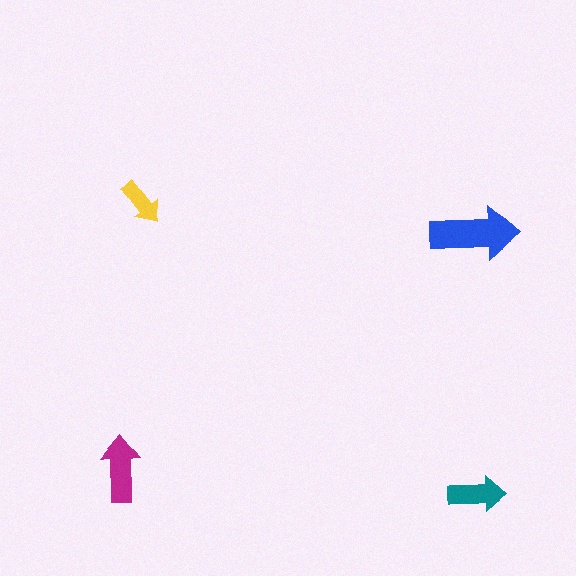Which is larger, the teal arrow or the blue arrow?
The blue one.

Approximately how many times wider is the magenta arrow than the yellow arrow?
About 1.5 times wider.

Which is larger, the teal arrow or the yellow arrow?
The teal one.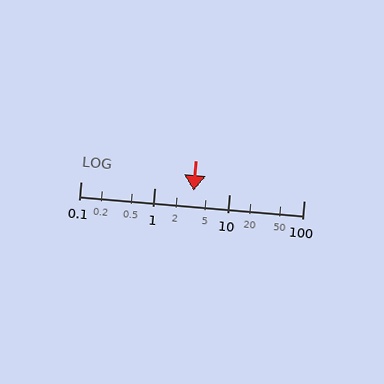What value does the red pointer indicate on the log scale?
The pointer indicates approximately 3.3.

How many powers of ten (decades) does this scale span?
The scale spans 3 decades, from 0.1 to 100.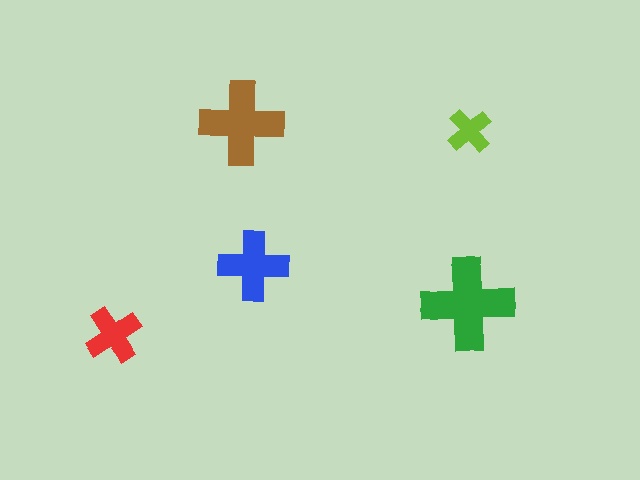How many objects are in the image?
There are 5 objects in the image.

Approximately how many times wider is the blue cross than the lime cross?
About 1.5 times wider.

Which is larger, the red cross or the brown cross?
The brown one.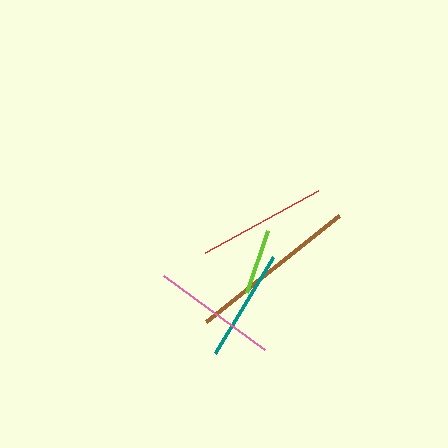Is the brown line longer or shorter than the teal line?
The brown line is longer than the teal line.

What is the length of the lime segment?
The lime segment is approximately 65 pixels long.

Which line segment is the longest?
The brown line is the longest at approximately 170 pixels.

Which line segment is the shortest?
The lime line is the shortest at approximately 65 pixels.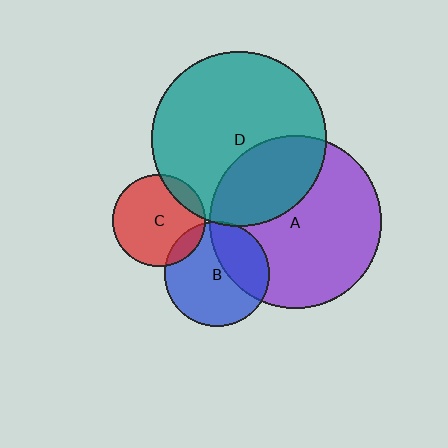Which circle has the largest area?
Circle D (teal).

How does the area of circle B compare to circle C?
Approximately 1.3 times.